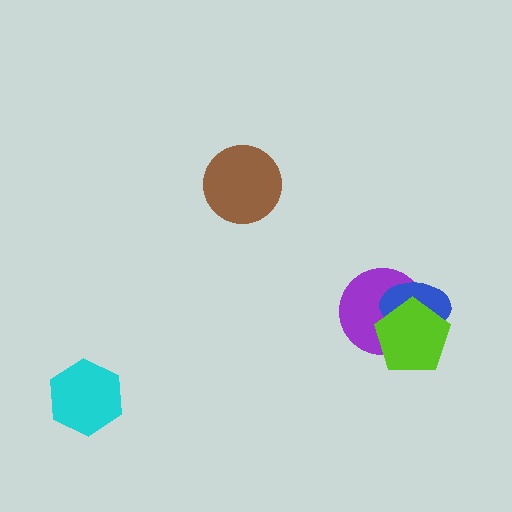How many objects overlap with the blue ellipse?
2 objects overlap with the blue ellipse.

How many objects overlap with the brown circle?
0 objects overlap with the brown circle.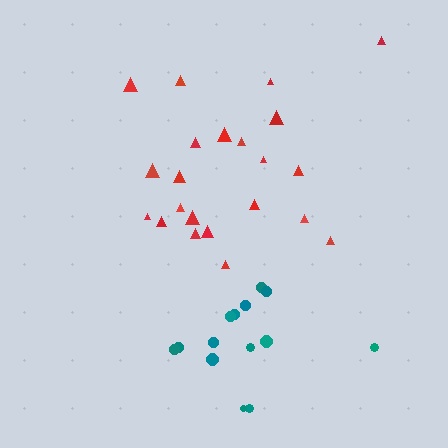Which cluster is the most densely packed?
Red.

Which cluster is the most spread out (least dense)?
Teal.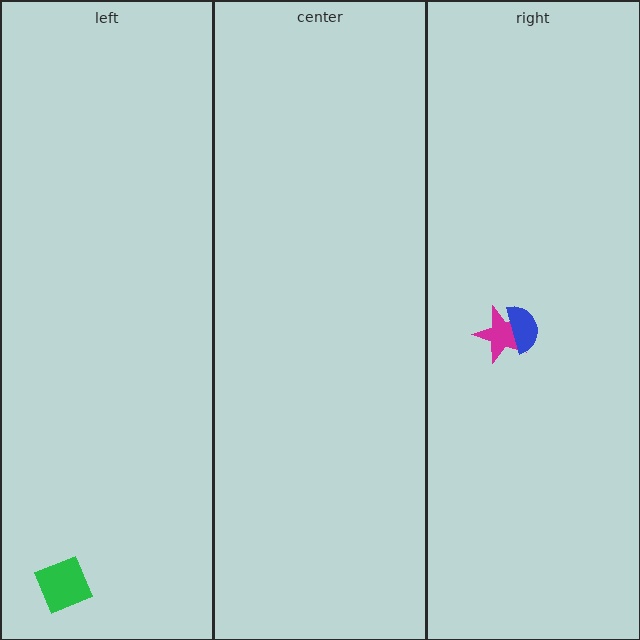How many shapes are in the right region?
2.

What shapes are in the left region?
The green diamond.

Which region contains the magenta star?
The right region.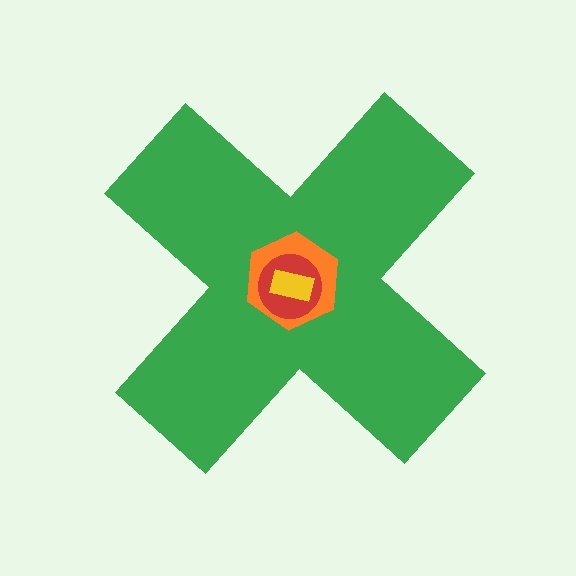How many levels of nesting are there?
4.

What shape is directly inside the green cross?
The orange hexagon.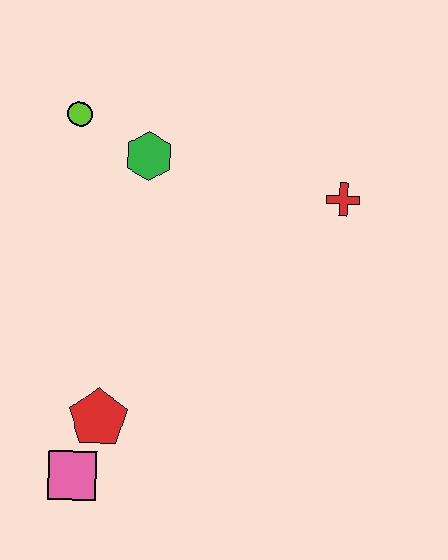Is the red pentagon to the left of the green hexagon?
Yes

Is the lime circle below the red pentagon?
No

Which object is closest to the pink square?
The red pentagon is closest to the pink square.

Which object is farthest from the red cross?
The pink square is farthest from the red cross.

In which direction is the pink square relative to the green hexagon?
The pink square is below the green hexagon.